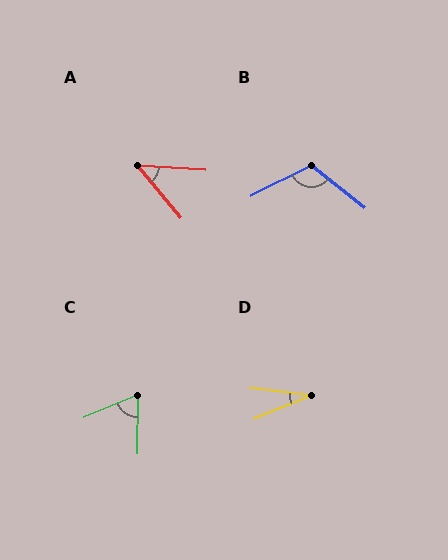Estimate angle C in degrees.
Approximately 67 degrees.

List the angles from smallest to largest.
D (29°), A (46°), C (67°), B (115°).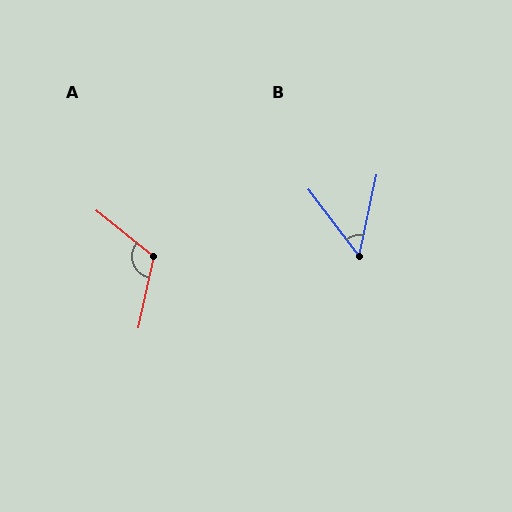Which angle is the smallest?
B, at approximately 50 degrees.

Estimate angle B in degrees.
Approximately 50 degrees.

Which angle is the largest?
A, at approximately 116 degrees.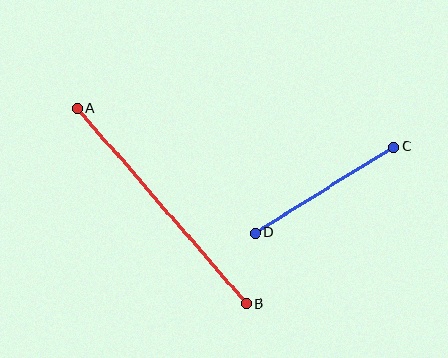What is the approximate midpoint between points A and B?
The midpoint is at approximately (162, 206) pixels.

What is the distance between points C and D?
The distance is approximately 163 pixels.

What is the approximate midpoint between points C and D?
The midpoint is at approximately (324, 190) pixels.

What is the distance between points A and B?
The distance is approximately 258 pixels.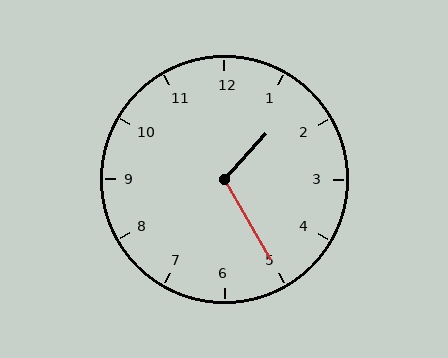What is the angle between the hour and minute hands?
Approximately 108 degrees.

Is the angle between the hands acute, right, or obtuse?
It is obtuse.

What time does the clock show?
1:25.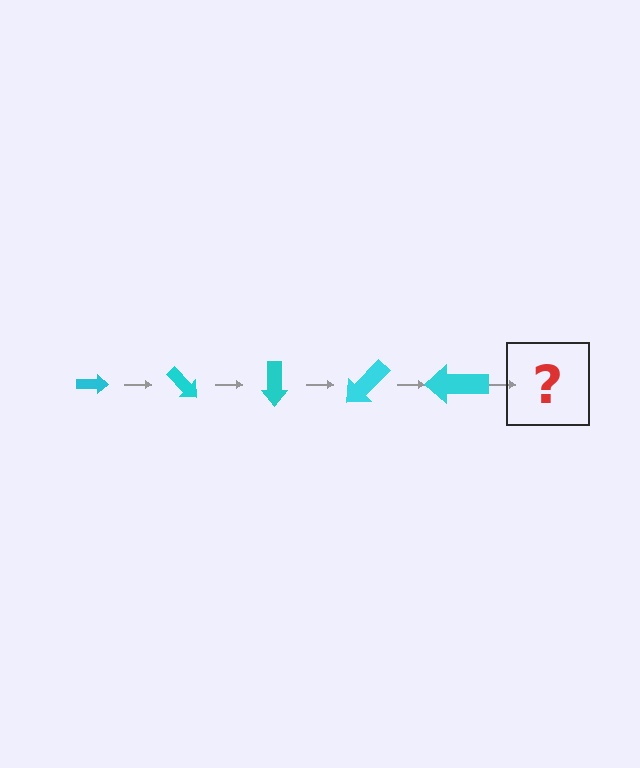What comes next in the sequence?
The next element should be an arrow, larger than the previous one and rotated 225 degrees from the start.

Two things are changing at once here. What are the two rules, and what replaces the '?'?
The two rules are that the arrow grows larger each step and it rotates 45 degrees each step. The '?' should be an arrow, larger than the previous one and rotated 225 degrees from the start.